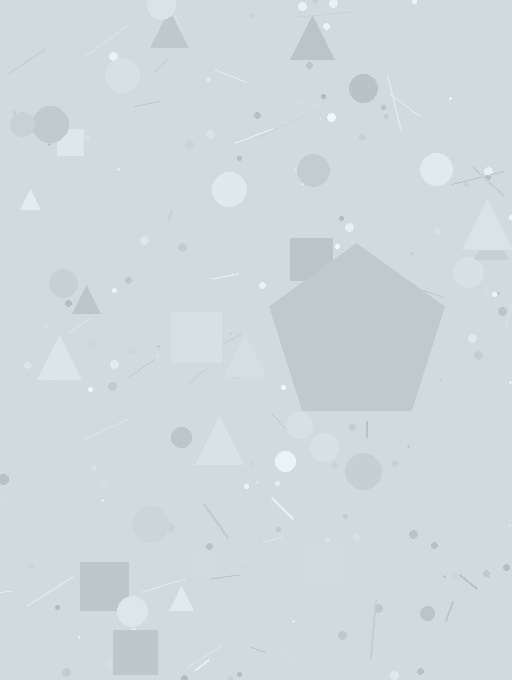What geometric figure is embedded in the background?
A pentagon is embedded in the background.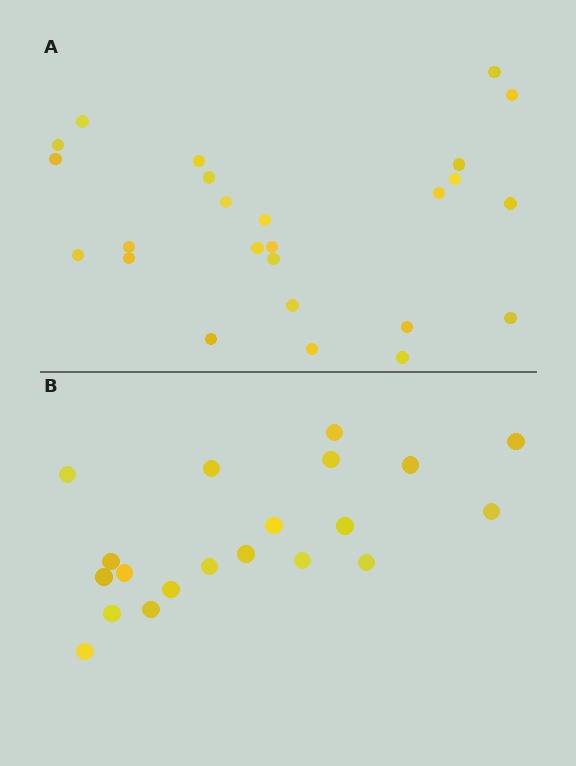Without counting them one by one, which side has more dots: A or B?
Region A (the top region) has more dots.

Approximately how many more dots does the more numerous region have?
Region A has about 5 more dots than region B.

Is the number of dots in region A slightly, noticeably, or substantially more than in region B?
Region A has noticeably more, but not dramatically so. The ratio is roughly 1.2 to 1.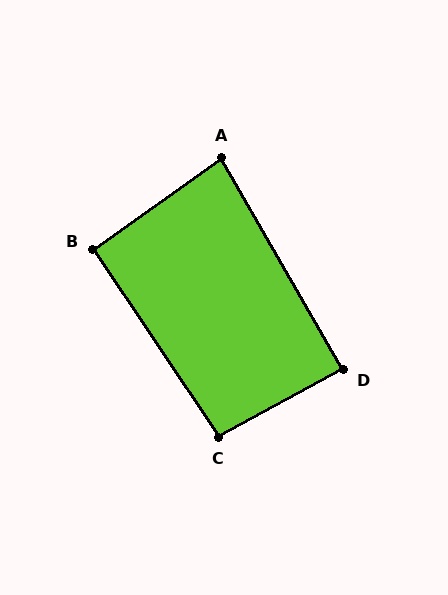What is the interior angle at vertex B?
Approximately 92 degrees (approximately right).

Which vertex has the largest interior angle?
C, at approximately 95 degrees.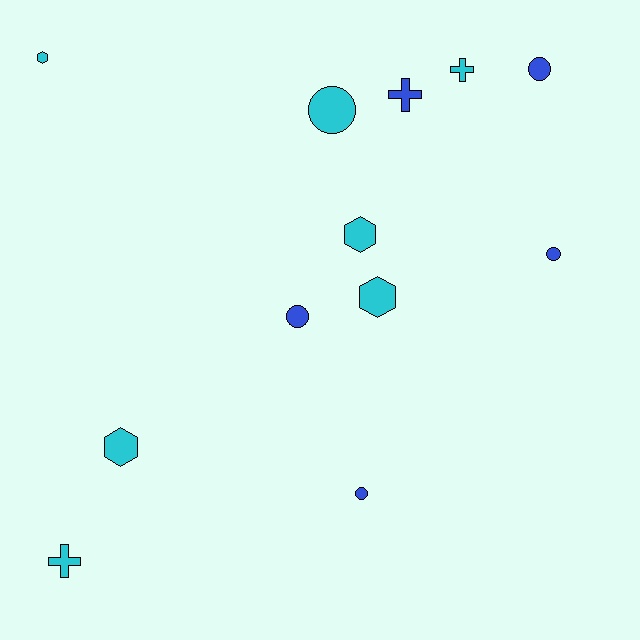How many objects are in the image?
There are 12 objects.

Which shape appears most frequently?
Circle, with 5 objects.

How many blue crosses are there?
There is 1 blue cross.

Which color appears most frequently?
Cyan, with 7 objects.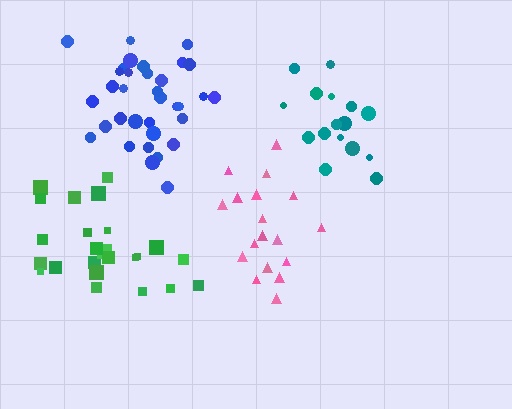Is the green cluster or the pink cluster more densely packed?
Pink.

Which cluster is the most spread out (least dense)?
Green.